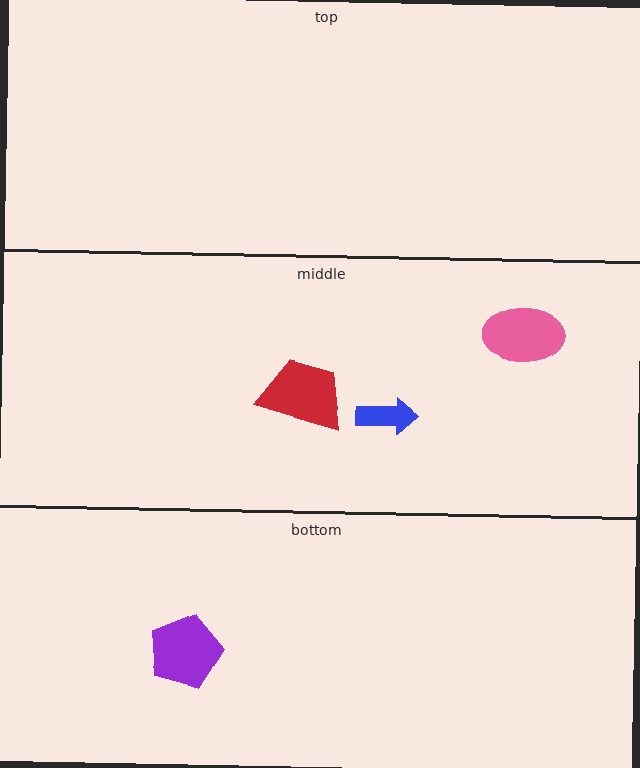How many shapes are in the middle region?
3.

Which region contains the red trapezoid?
The middle region.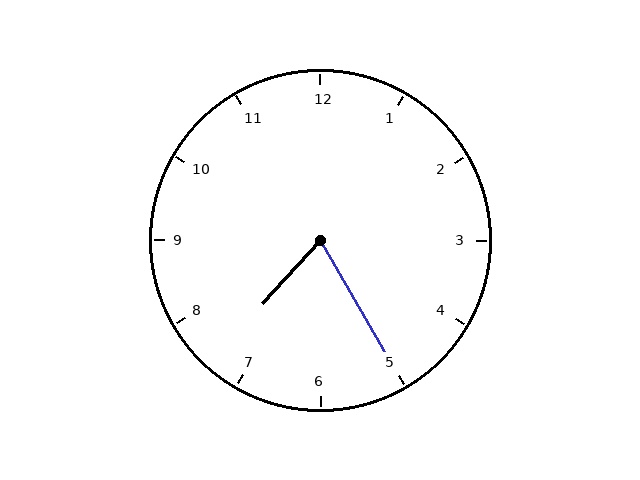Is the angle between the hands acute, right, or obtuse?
It is acute.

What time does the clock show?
7:25.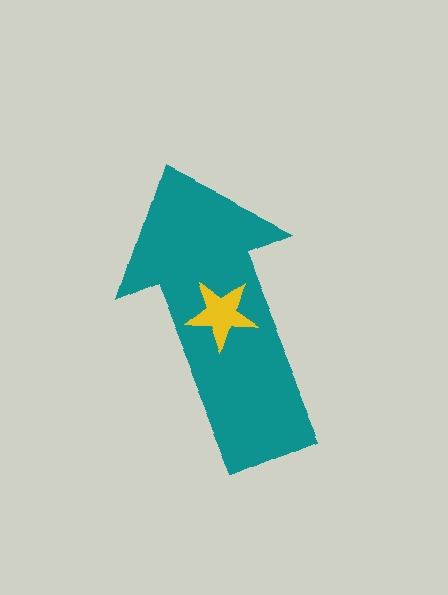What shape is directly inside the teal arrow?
The yellow star.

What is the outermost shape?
The teal arrow.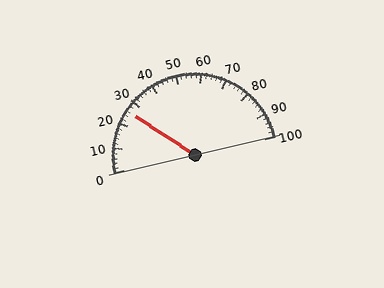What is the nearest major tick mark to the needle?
The nearest major tick mark is 30.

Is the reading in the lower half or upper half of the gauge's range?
The reading is in the lower half of the range (0 to 100).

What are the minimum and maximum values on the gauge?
The gauge ranges from 0 to 100.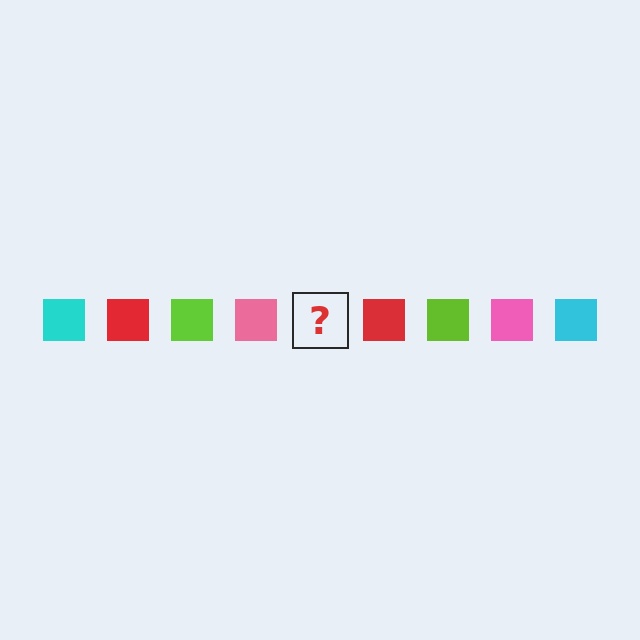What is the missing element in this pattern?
The missing element is a cyan square.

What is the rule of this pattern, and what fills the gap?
The rule is that the pattern cycles through cyan, red, lime, pink squares. The gap should be filled with a cyan square.